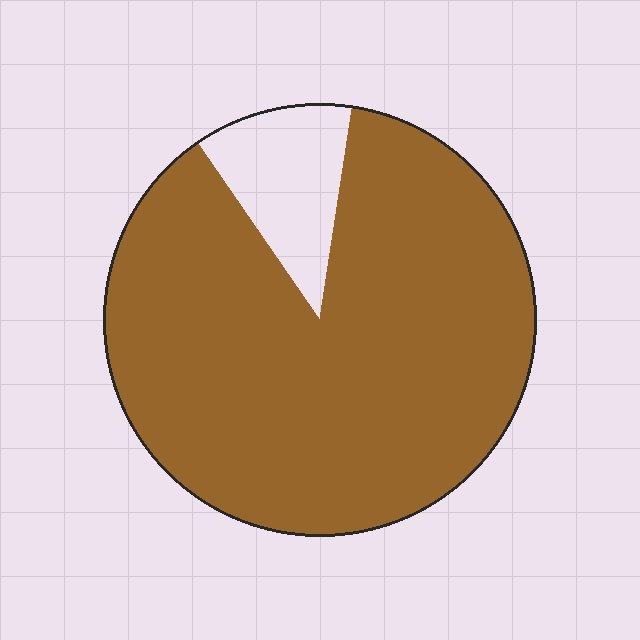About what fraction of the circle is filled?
About seven eighths (7/8).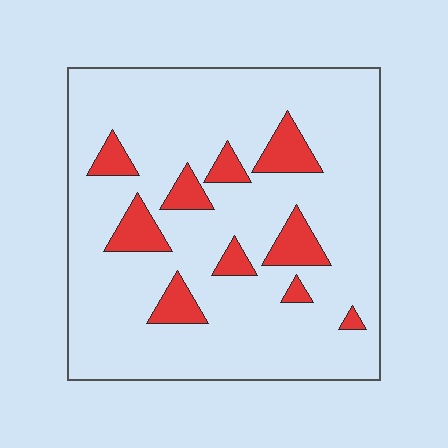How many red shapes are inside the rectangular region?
10.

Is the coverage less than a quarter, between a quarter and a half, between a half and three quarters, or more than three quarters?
Less than a quarter.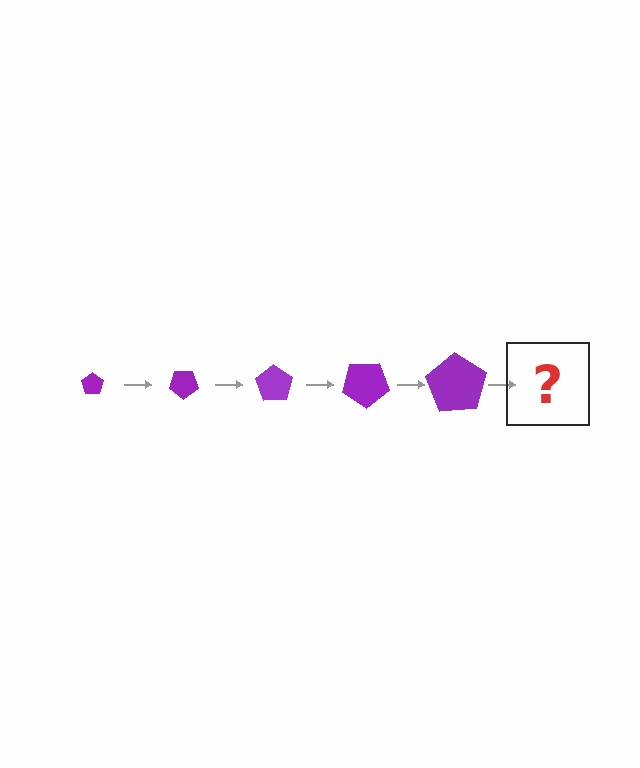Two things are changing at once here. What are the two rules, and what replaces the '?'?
The two rules are that the pentagon grows larger each step and it rotates 35 degrees each step. The '?' should be a pentagon, larger than the previous one and rotated 175 degrees from the start.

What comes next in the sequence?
The next element should be a pentagon, larger than the previous one and rotated 175 degrees from the start.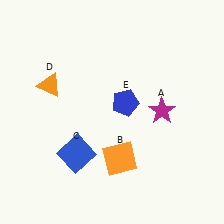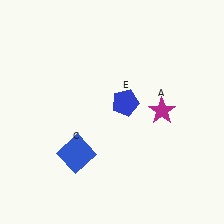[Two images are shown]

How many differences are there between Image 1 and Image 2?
There are 2 differences between the two images.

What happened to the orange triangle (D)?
The orange triangle (D) was removed in Image 2. It was in the top-left area of Image 1.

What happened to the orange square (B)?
The orange square (B) was removed in Image 2. It was in the bottom-right area of Image 1.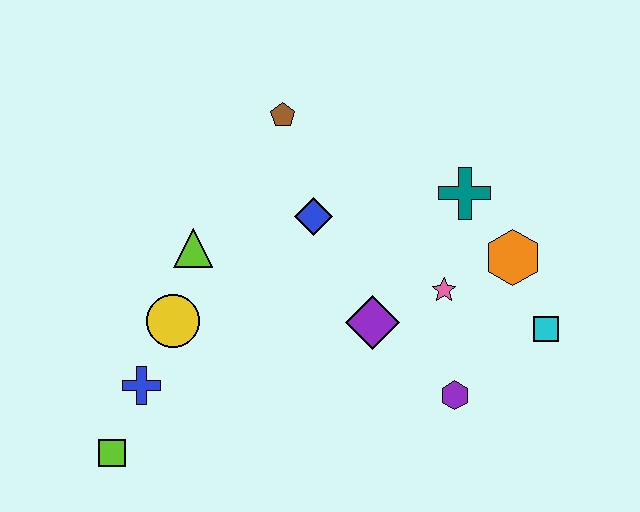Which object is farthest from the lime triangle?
The cyan square is farthest from the lime triangle.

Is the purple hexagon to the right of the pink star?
Yes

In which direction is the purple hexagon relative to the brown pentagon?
The purple hexagon is below the brown pentagon.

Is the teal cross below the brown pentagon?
Yes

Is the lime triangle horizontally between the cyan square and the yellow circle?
Yes